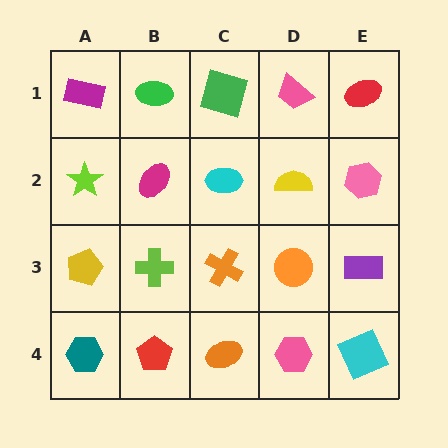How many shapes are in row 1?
5 shapes.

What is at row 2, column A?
A lime star.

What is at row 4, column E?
A cyan square.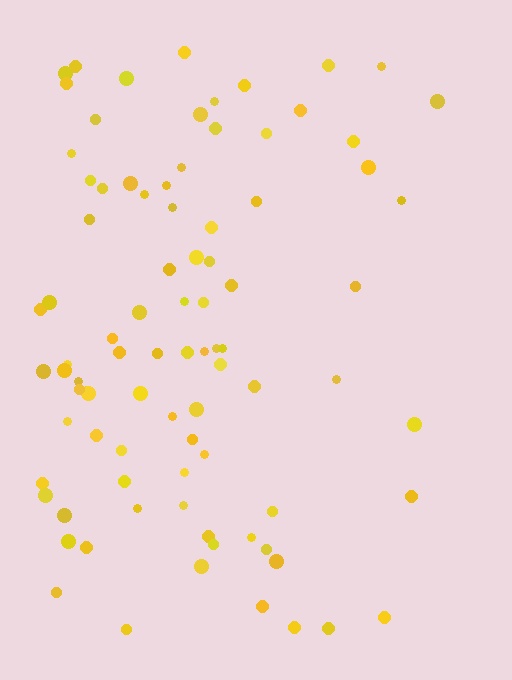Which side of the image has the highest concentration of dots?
The left.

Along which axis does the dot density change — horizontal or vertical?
Horizontal.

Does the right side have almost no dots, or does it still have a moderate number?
Still a moderate number, just noticeably fewer than the left.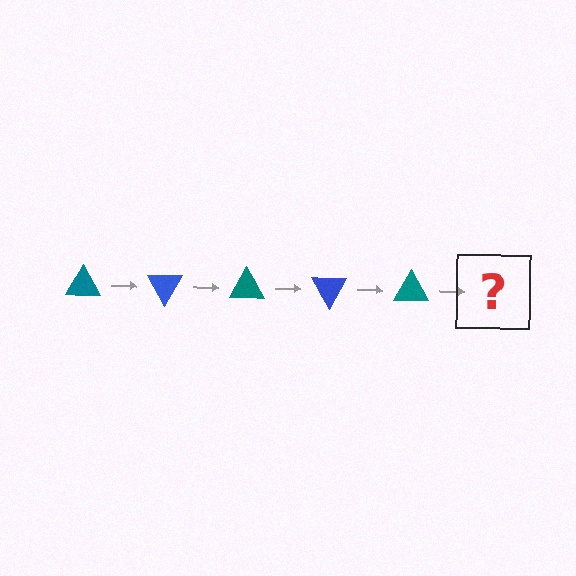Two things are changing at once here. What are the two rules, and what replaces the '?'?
The two rules are that it rotates 60 degrees each step and the color cycles through teal and blue. The '?' should be a blue triangle, rotated 300 degrees from the start.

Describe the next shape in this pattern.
It should be a blue triangle, rotated 300 degrees from the start.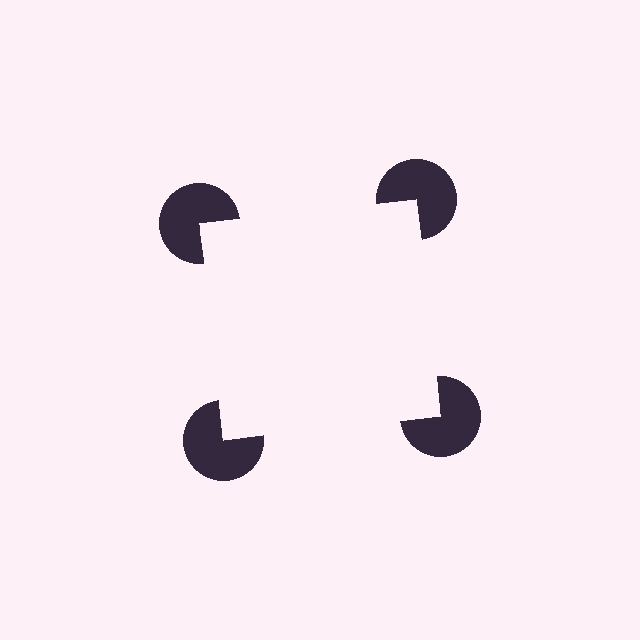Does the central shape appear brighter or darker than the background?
It typically appears slightly brighter than the background, even though no actual brightness change is drawn.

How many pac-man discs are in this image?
There are 4 — one at each vertex of the illusory square.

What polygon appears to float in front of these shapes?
An illusory square — its edges are inferred from the aligned wedge cuts in the pac-man discs, not physically drawn.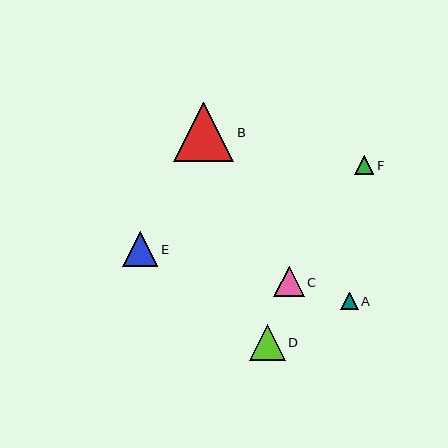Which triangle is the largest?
Triangle B is the largest with a size of approximately 60 pixels.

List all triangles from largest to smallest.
From largest to smallest: B, D, E, C, F, A.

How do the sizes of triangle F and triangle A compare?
Triangle F and triangle A are approximately the same size.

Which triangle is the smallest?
Triangle A is the smallest with a size of approximately 17 pixels.